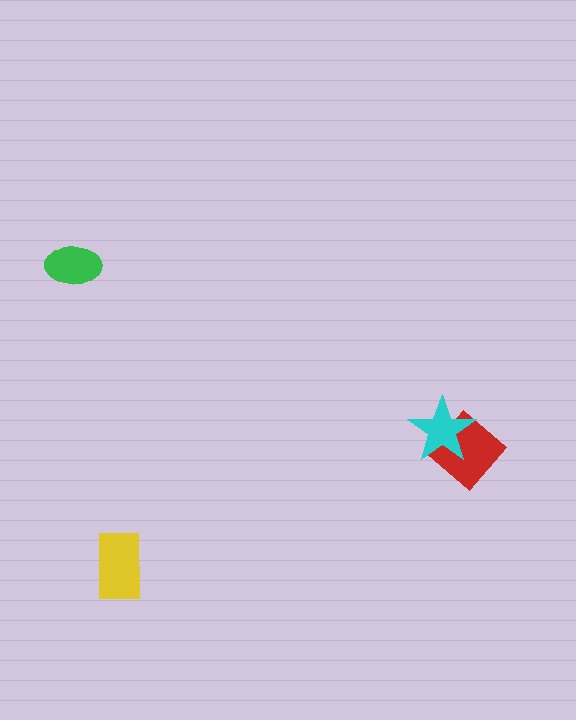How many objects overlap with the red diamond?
1 object overlaps with the red diamond.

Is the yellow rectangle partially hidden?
No, no other shape covers it.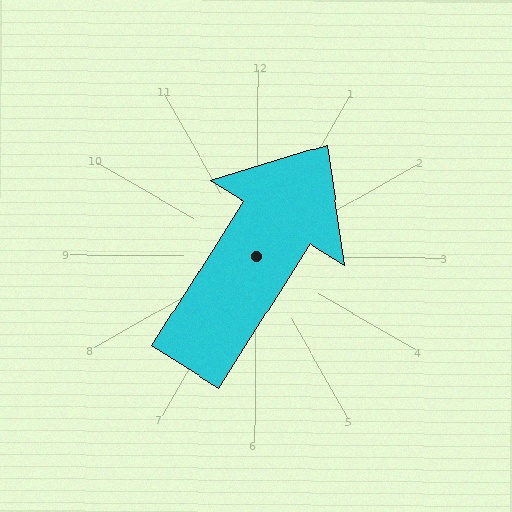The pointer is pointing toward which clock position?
Roughly 1 o'clock.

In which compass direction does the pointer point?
Northeast.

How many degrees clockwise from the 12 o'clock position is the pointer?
Approximately 32 degrees.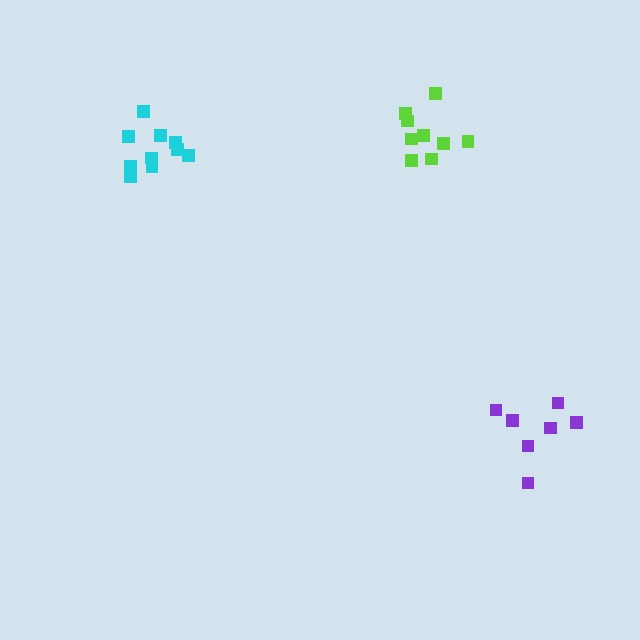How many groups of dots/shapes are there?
There are 3 groups.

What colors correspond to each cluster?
The clusters are colored: purple, cyan, lime.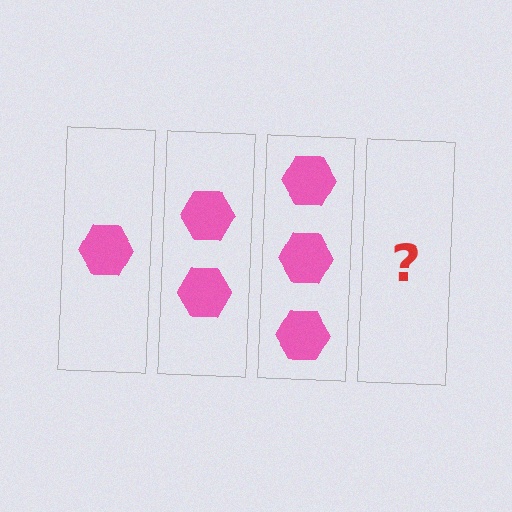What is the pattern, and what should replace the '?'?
The pattern is that each step adds one more hexagon. The '?' should be 4 hexagons.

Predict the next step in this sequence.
The next step is 4 hexagons.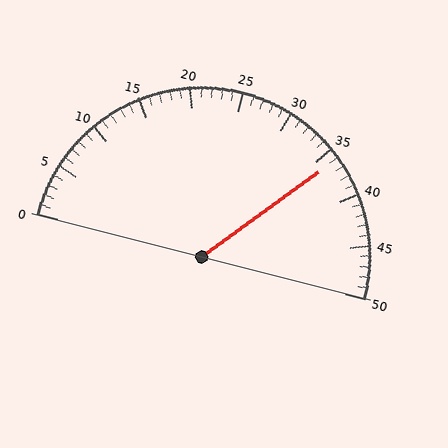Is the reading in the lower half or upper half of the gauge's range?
The reading is in the upper half of the range (0 to 50).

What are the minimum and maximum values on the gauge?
The gauge ranges from 0 to 50.